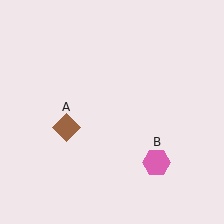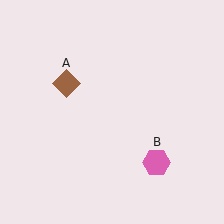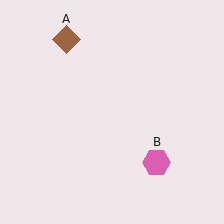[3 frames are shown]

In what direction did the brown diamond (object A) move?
The brown diamond (object A) moved up.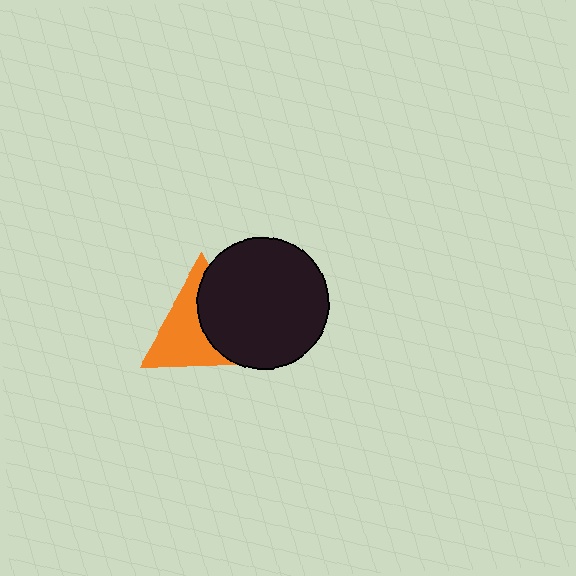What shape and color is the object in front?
The object in front is a black circle.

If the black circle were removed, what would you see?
You would see the complete orange triangle.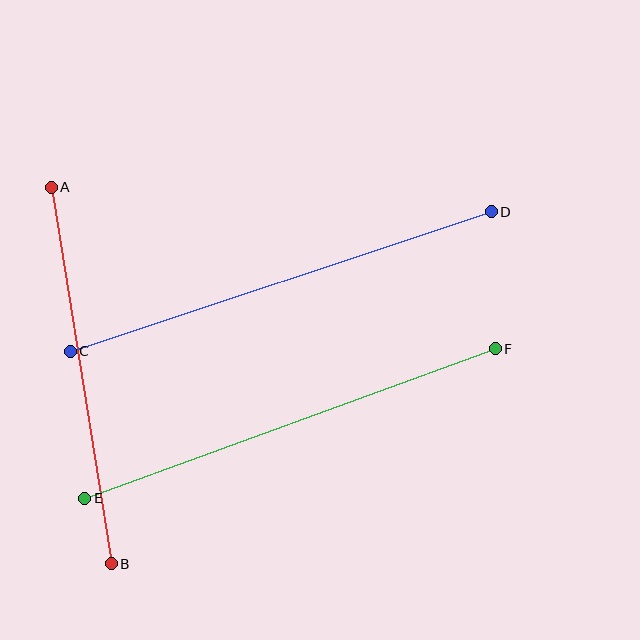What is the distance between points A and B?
The distance is approximately 381 pixels.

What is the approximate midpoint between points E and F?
The midpoint is at approximately (290, 423) pixels.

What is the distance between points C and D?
The distance is approximately 443 pixels.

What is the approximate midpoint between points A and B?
The midpoint is at approximately (81, 375) pixels.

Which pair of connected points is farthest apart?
Points C and D are farthest apart.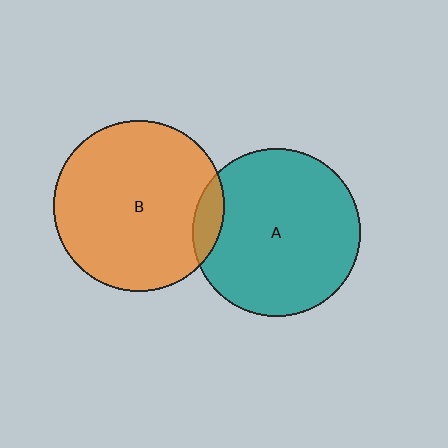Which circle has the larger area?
Circle B (orange).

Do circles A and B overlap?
Yes.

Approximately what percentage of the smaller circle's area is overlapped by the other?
Approximately 10%.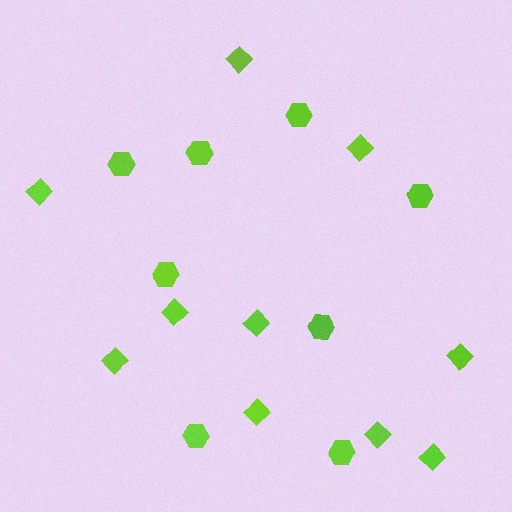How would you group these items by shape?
There are 2 groups: one group of diamonds (10) and one group of hexagons (8).